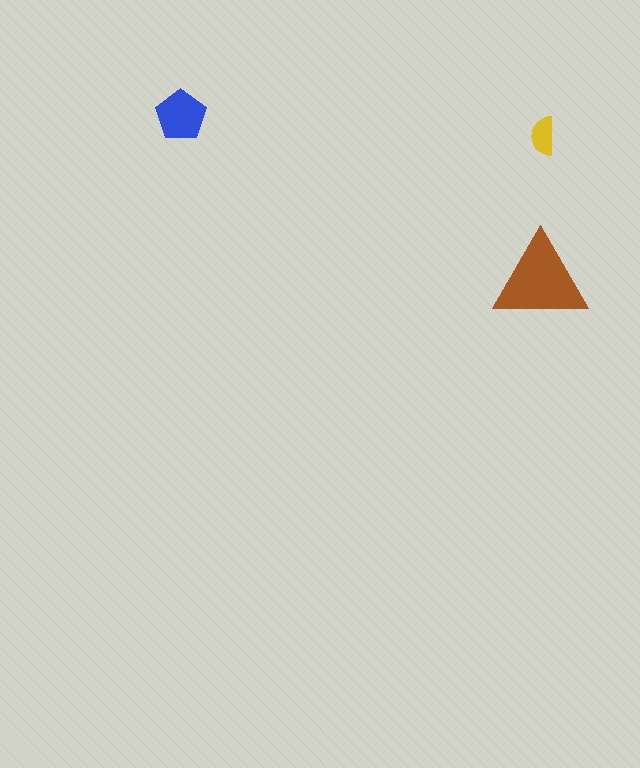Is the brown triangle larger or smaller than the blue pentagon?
Larger.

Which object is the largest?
The brown triangle.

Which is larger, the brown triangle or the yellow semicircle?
The brown triangle.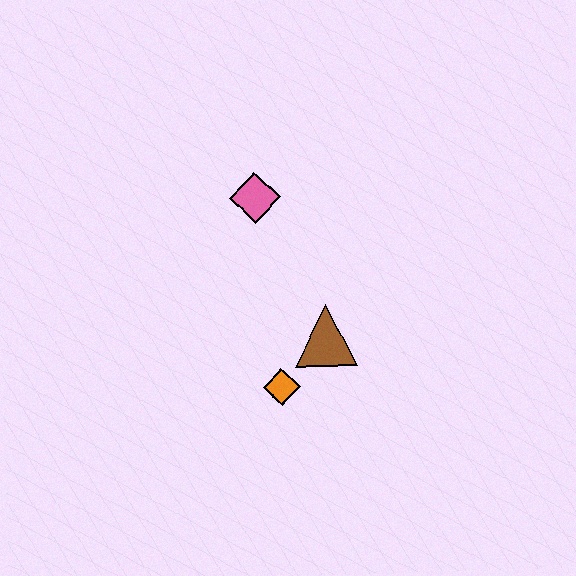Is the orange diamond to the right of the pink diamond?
Yes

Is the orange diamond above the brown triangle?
No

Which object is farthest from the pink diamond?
The orange diamond is farthest from the pink diamond.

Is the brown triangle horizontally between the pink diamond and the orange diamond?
No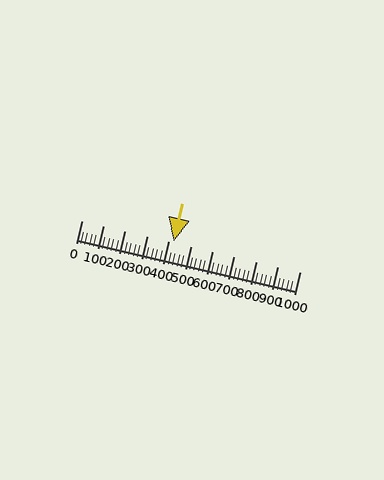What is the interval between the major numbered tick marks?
The major tick marks are spaced 100 units apart.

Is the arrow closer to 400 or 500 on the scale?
The arrow is closer to 400.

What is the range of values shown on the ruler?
The ruler shows values from 0 to 1000.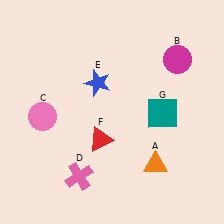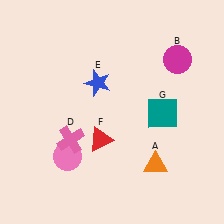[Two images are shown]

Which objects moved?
The objects that moved are: the pink circle (C), the pink cross (D).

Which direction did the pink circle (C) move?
The pink circle (C) moved down.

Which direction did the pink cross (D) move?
The pink cross (D) moved up.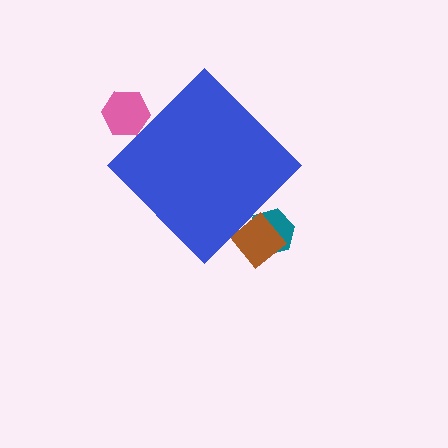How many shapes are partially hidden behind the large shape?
3 shapes are partially hidden.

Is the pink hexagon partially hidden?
Yes, the pink hexagon is partially hidden behind the blue diamond.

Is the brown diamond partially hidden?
Yes, the brown diamond is partially hidden behind the blue diamond.